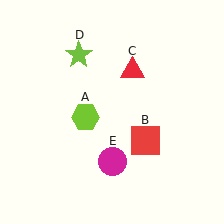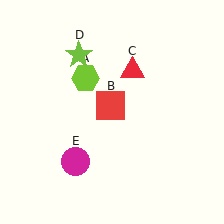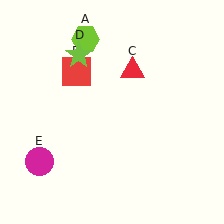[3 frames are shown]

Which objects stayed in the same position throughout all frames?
Red triangle (object C) and lime star (object D) remained stationary.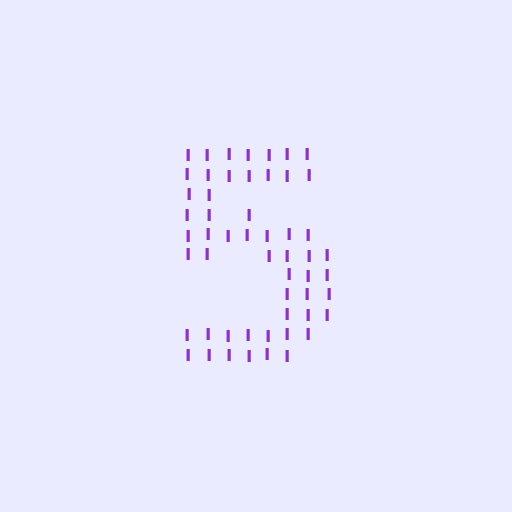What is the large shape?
The large shape is the digit 5.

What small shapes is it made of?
It is made of small letter I's.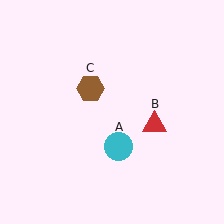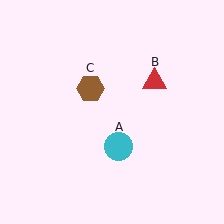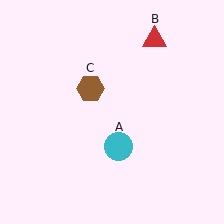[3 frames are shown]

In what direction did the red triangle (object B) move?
The red triangle (object B) moved up.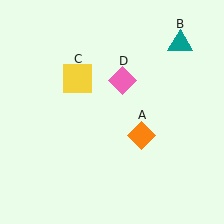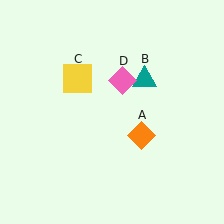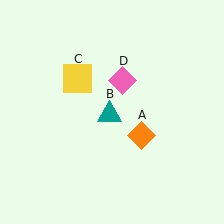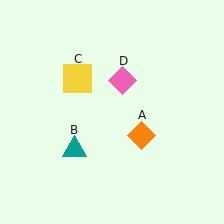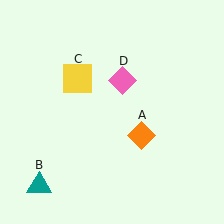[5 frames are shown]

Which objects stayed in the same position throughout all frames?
Orange diamond (object A) and yellow square (object C) and pink diamond (object D) remained stationary.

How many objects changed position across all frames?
1 object changed position: teal triangle (object B).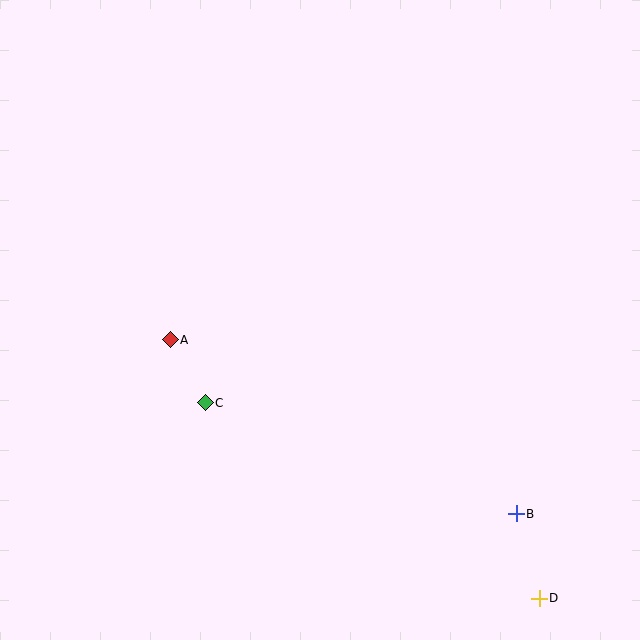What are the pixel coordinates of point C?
Point C is at (205, 403).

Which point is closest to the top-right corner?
Point B is closest to the top-right corner.